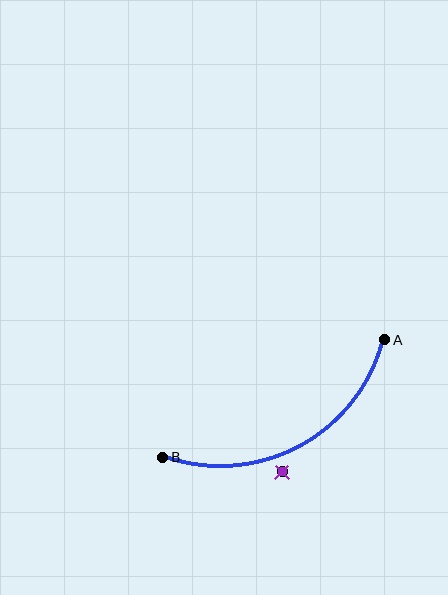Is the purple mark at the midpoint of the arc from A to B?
No — the purple mark does not lie on the arc at all. It sits slightly outside the curve.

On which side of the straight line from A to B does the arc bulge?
The arc bulges below the straight line connecting A and B.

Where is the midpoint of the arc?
The arc midpoint is the point on the curve farthest from the straight line joining A and B. It sits below that line.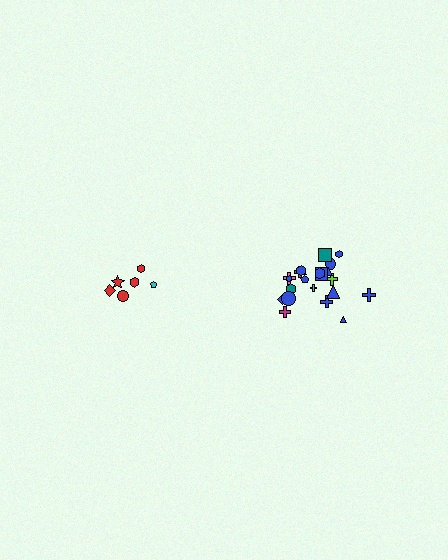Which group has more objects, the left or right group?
The right group.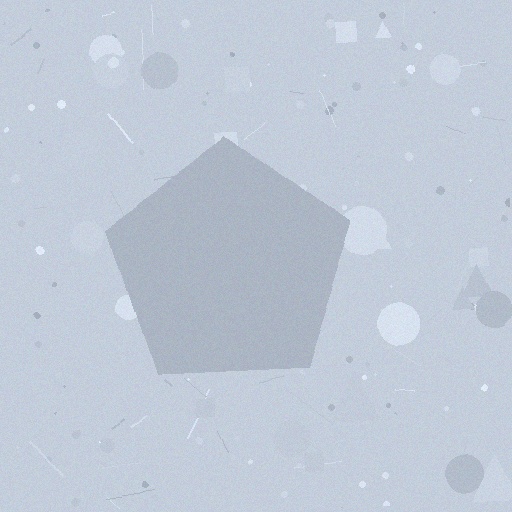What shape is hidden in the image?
A pentagon is hidden in the image.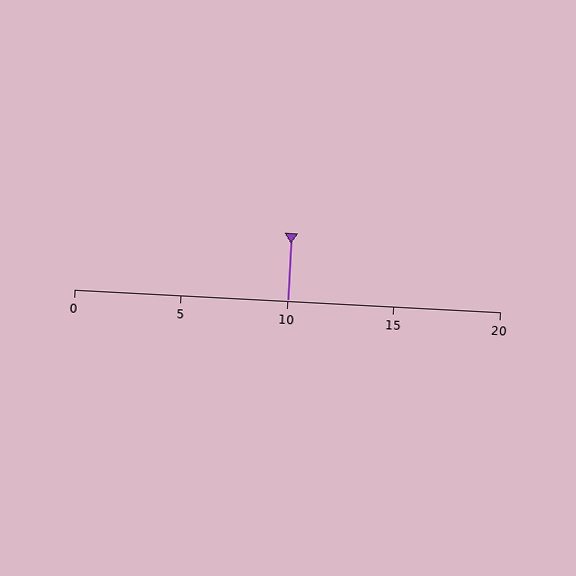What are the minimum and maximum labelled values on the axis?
The axis runs from 0 to 20.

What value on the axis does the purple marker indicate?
The marker indicates approximately 10.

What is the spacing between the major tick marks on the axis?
The major ticks are spaced 5 apart.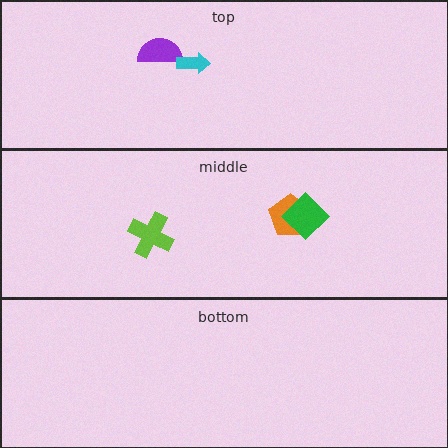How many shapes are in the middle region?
3.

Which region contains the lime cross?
The middle region.